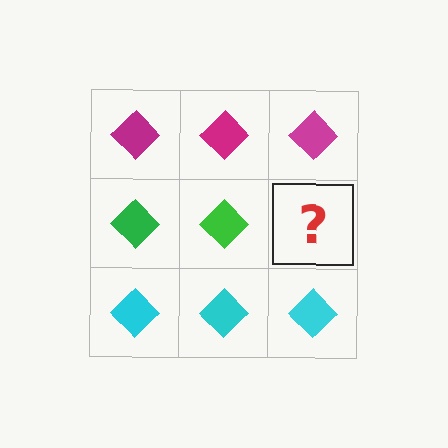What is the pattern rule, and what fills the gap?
The rule is that each row has a consistent color. The gap should be filled with a green diamond.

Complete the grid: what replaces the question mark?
The question mark should be replaced with a green diamond.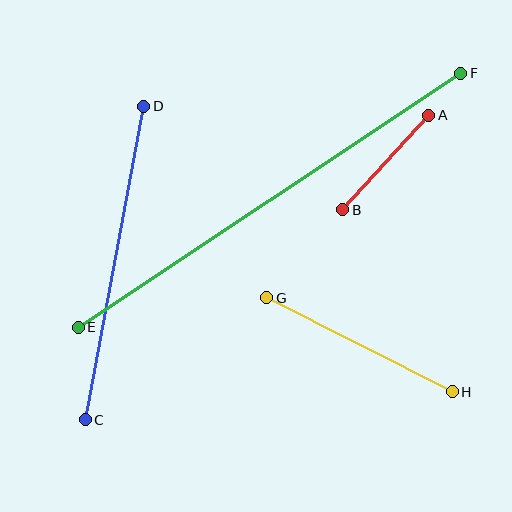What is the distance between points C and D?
The distance is approximately 319 pixels.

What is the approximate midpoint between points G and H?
The midpoint is at approximately (360, 345) pixels.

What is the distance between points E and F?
The distance is approximately 459 pixels.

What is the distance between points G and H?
The distance is approximately 208 pixels.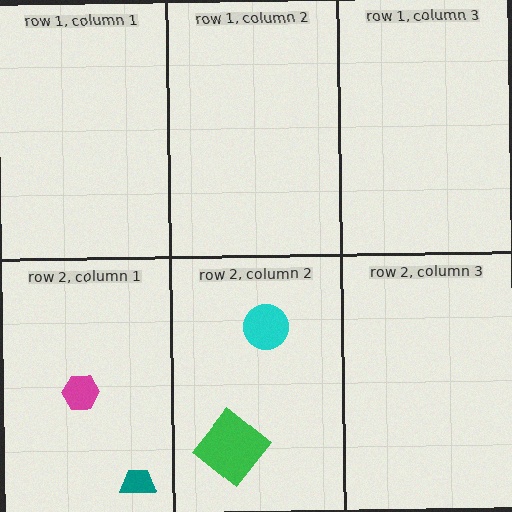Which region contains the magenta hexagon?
The row 2, column 1 region.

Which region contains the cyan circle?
The row 2, column 2 region.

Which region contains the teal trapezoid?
The row 2, column 1 region.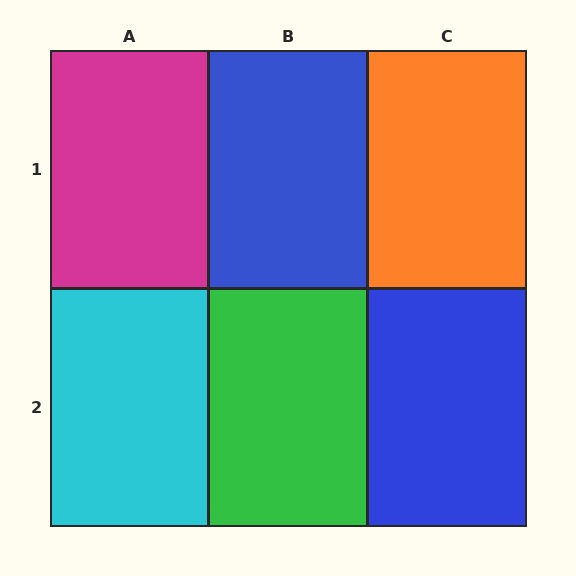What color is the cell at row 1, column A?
Magenta.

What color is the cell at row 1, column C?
Orange.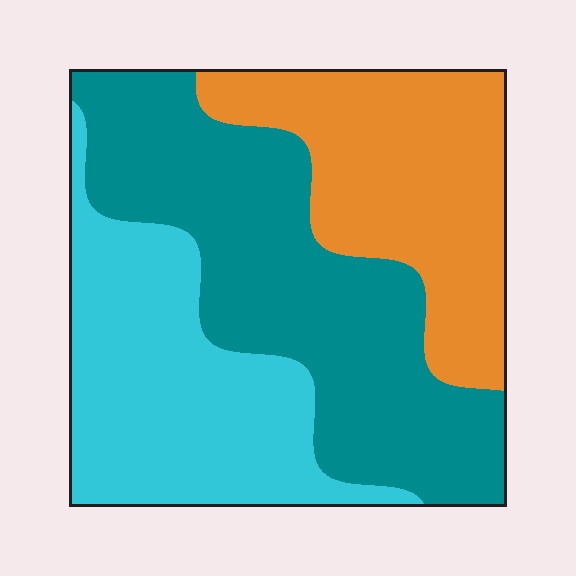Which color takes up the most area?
Teal, at roughly 40%.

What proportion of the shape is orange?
Orange takes up between a quarter and a half of the shape.